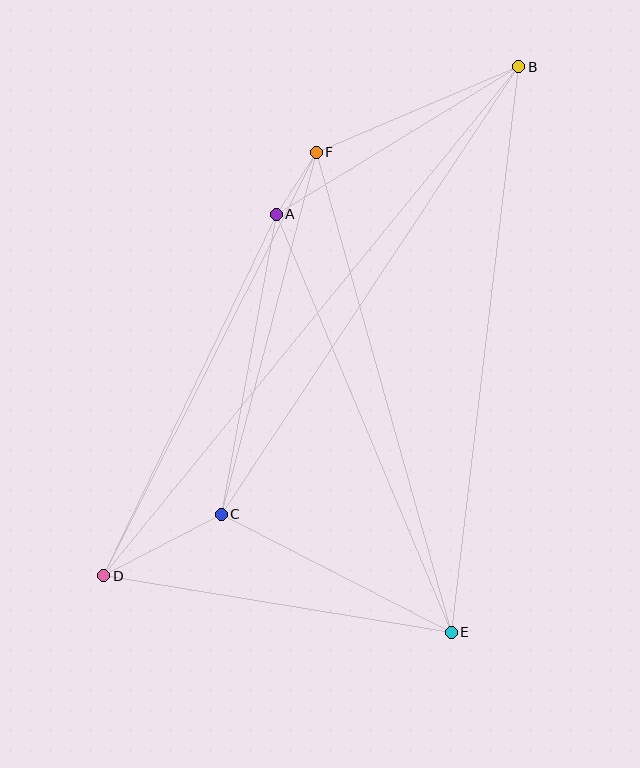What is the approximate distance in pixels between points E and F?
The distance between E and F is approximately 498 pixels.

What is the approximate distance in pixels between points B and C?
The distance between B and C is approximately 537 pixels.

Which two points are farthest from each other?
Points B and D are farthest from each other.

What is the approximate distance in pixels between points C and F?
The distance between C and F is approximately 374 pixels.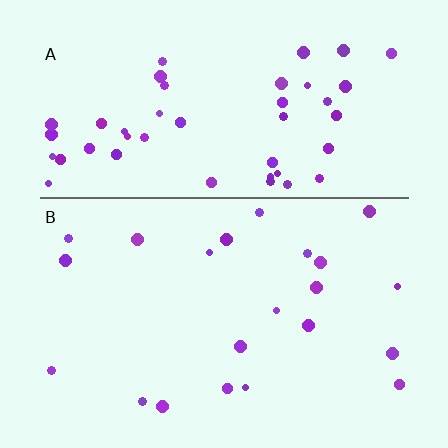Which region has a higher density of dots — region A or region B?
A (the top).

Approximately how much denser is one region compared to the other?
Approximately 2.2× — region A over region B.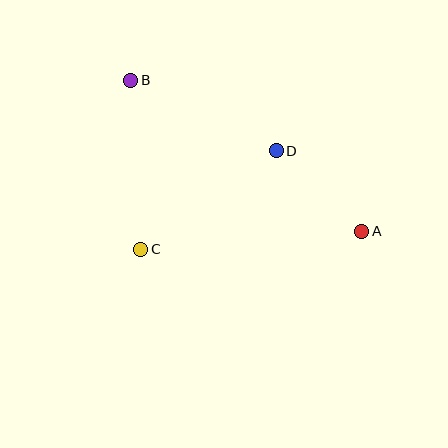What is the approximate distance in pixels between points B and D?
The distance between B and D is approximately 162 pixels.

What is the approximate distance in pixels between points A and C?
The distance between A and C is approximately 222 pixels.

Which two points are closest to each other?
Points A and D are closest to each other.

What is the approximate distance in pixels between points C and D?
The distance between C and D is approximately 168 pixels.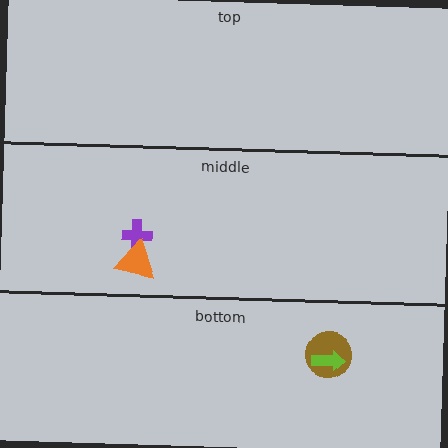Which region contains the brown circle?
The bottom region.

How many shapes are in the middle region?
2.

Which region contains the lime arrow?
The bottom region.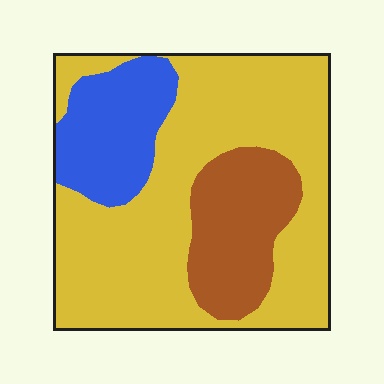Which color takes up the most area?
Yellow, at roughly 65%.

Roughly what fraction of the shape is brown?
Brown takes up about one fifth (1/5) of the shape.